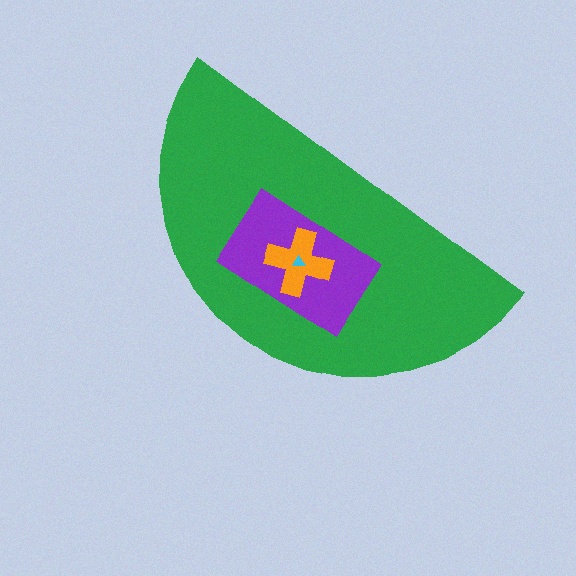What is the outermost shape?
The green semicircle.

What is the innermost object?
The cyan triangle.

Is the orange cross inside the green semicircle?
Yes.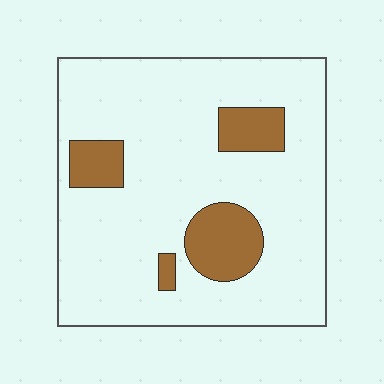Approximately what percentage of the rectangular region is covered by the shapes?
Approximately 15%.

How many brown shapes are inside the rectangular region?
4.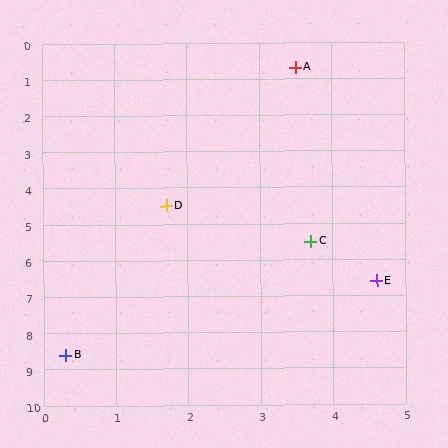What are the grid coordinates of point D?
Point D is at approximately (1.7, 4.5).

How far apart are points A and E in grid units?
Points A and E are about 6.0 grid units apart.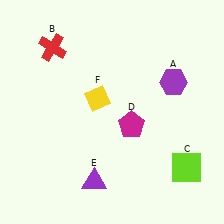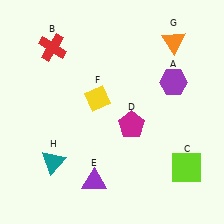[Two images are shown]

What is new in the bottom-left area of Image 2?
A teal triangle (H) was added in the bottom-left area of Image 2.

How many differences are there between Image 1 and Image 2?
There are 2 differences between the two images.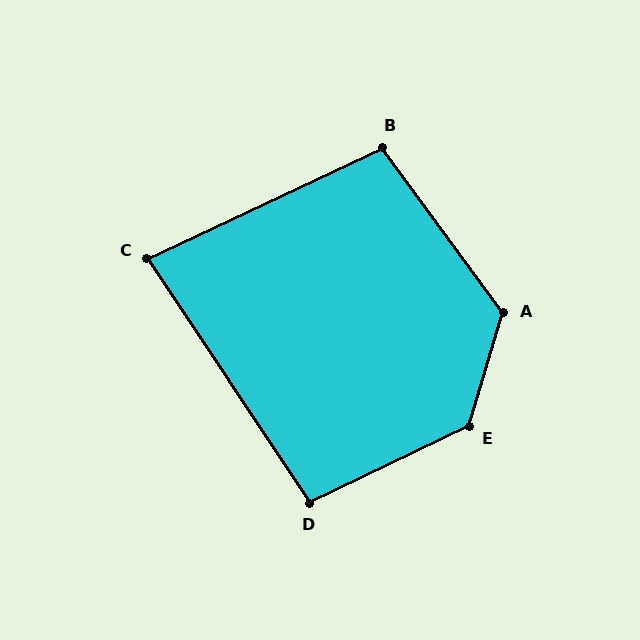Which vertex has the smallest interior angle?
C, at approximately 82 degrees.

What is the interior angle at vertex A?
Approximately 127 degrees (obtuse).